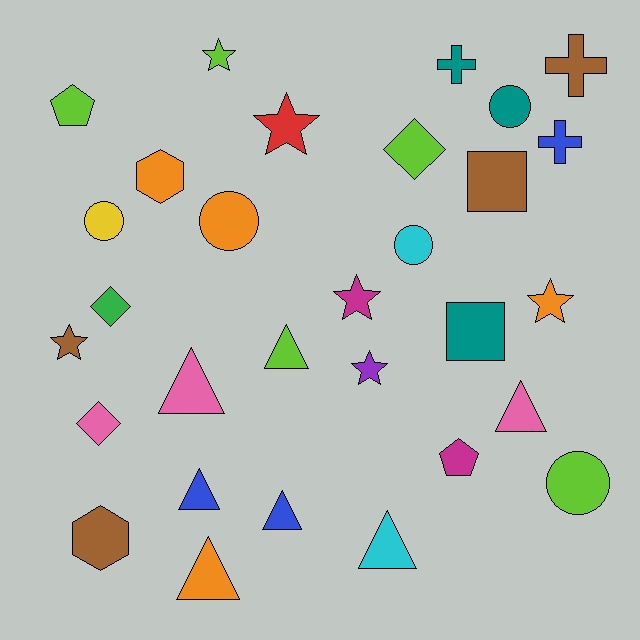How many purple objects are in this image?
There is 1 purple object.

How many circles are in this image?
There are 5 circles.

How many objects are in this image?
There are 30 objects.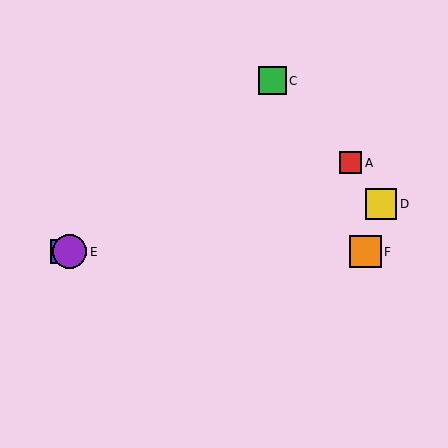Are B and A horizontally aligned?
No, B is at y≈252 and A is at y≈163.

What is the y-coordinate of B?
Object B is at y≈252.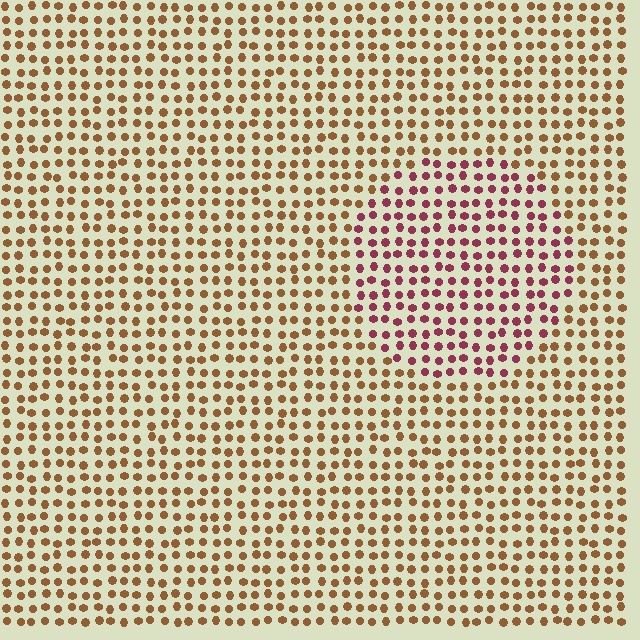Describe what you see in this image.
The image is filled with small brown elements in a uniform arrangement. A circle-shaped region is visible where the elements are tinted to a slightly different hue, forming a subtle color boundary.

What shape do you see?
I see a circle.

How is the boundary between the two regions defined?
The boundary is defined purely by a slight shift in hue (about 48 degrees). Spacing, size, and orientation are identical on both sides.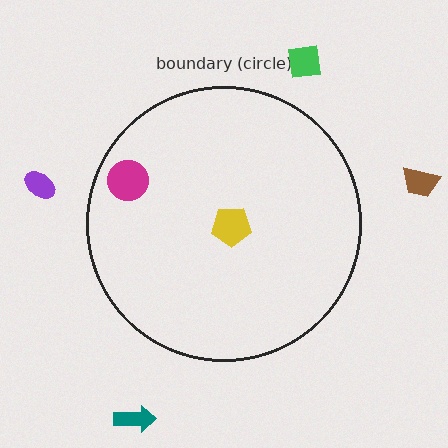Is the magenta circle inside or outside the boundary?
Inside.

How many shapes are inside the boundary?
2 inside, 4 outside.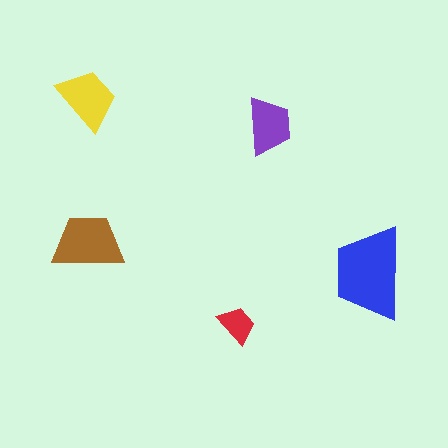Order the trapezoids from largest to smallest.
the blue one, the brown one, the yellow one, the purple one, the red one.